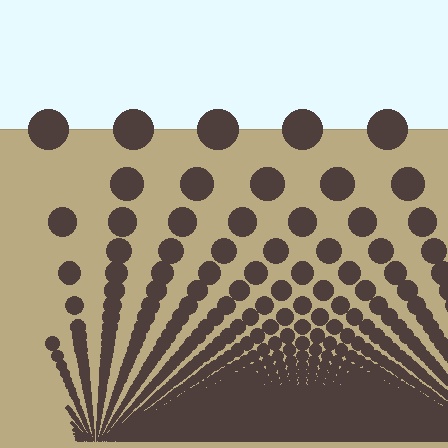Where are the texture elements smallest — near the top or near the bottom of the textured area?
Near the bottom.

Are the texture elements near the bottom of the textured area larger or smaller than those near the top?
Smaller. The gradient is inverted — elements near the bottom are smaller and denser.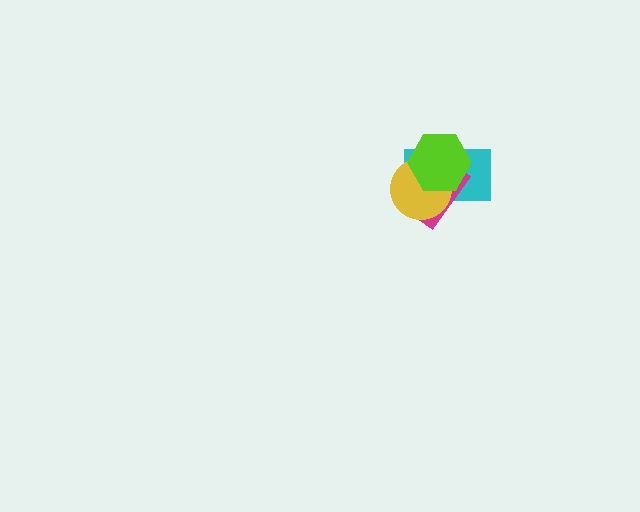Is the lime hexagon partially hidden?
No, no other shape covers it.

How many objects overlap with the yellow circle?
3 objects overlap with the yellow circle.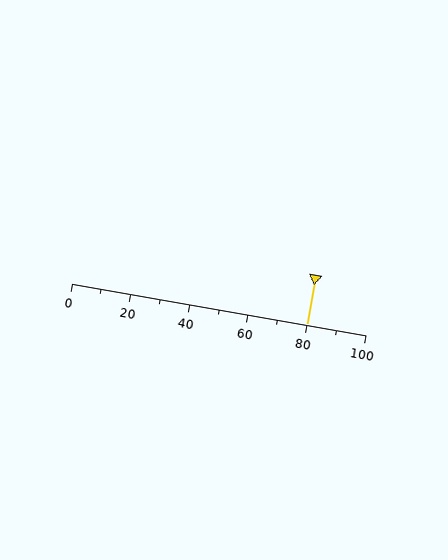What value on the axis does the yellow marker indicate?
The marker indicates approximately 80.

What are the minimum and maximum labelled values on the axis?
The axis runs from 0 to 100.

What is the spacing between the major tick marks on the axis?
The major ticks are spaced 20 apart.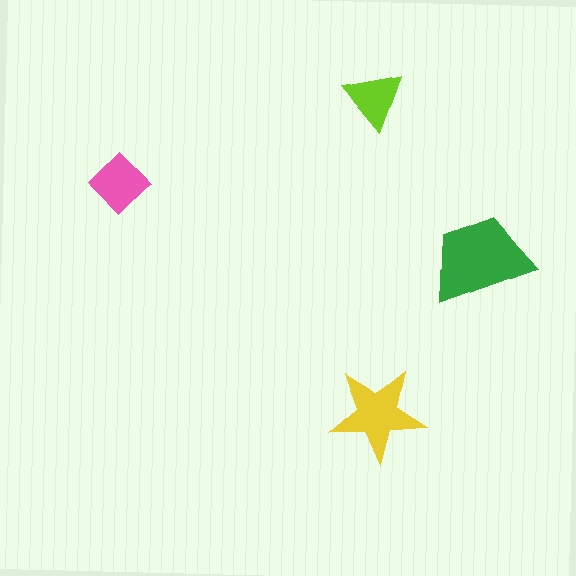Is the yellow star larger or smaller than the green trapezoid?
Smaller.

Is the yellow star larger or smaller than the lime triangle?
Larger.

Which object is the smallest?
The lime triangle.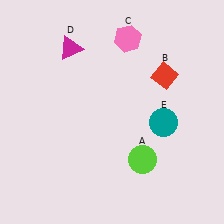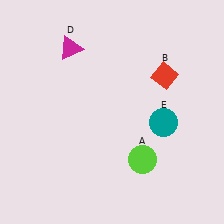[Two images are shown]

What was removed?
The pink hexagon (C) was removed in Image 2.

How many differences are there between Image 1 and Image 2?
There is 1 difference between the two images.